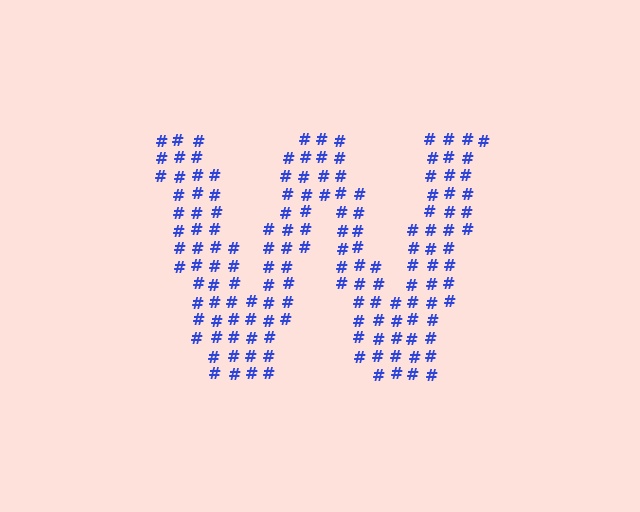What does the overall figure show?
The overall figure shows the letter W.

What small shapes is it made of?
It is made of small hash symbols.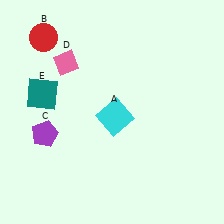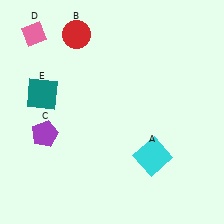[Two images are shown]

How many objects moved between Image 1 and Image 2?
3 objects moved between the two images.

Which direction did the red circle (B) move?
The red circle (B) moved right.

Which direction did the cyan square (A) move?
The cyan square (A) moved down.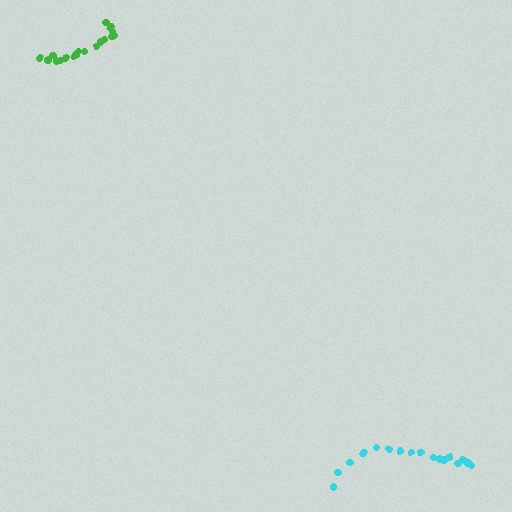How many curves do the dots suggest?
There are 2 distinct paths.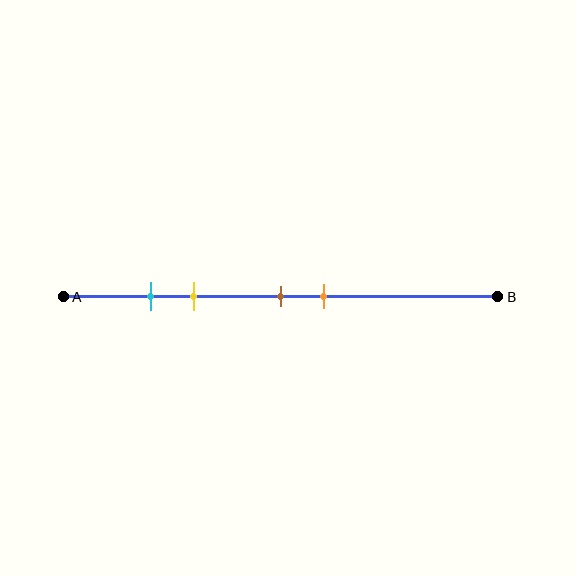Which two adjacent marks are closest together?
The cyan and yellow marks are the closest adjacent pair.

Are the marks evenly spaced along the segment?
No, the marks are not evenly spaced.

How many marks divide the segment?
There are 4 marks dividing the segment.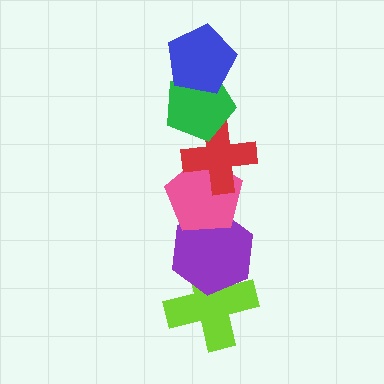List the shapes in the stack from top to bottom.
From top to bottom: the blue pentagon, the green pentagon, the red cross, the pink pentagon, the purple hexagon, the lime cross.